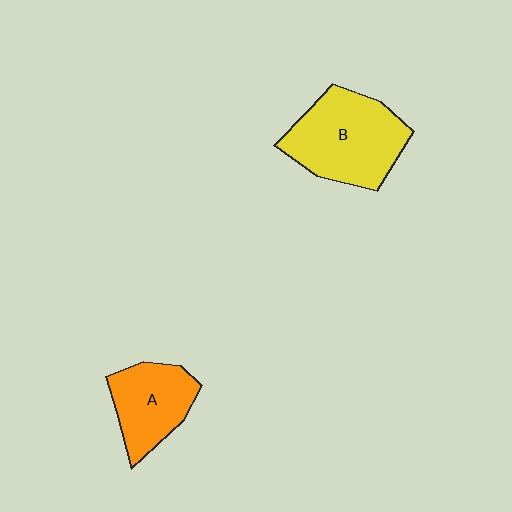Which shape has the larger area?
Shape B (yellow).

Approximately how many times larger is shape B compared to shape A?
Approximately 1.5 times.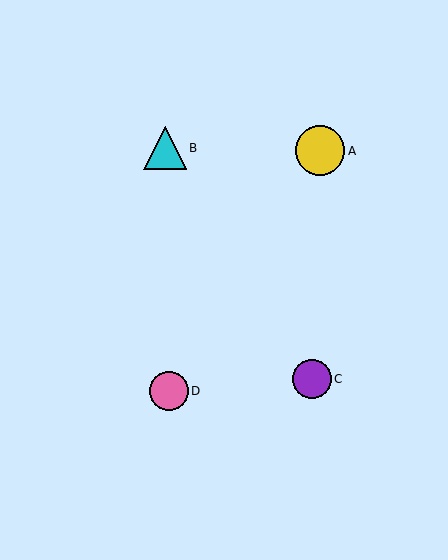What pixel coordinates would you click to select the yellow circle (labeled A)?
Click at (320, 151) to select the yellow circle A.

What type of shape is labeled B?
Shape B is a cyan triangle.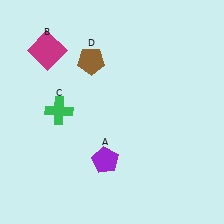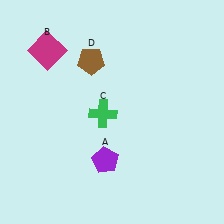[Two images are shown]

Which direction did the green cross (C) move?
The green cross (C) moved right.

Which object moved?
The green cross (C) moved right.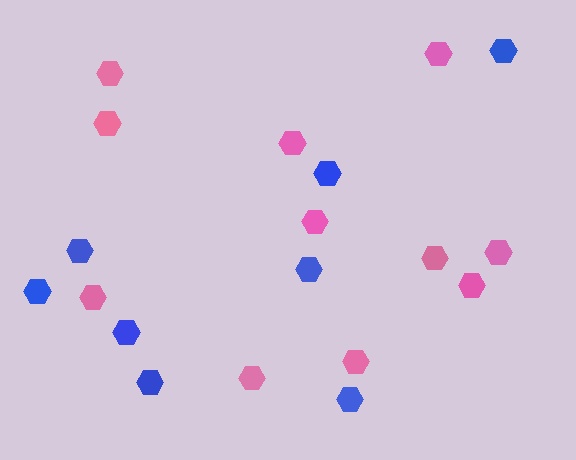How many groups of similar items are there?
There are 2 groups: one group of pink hexagons (11) and one group of blue hexagons (8).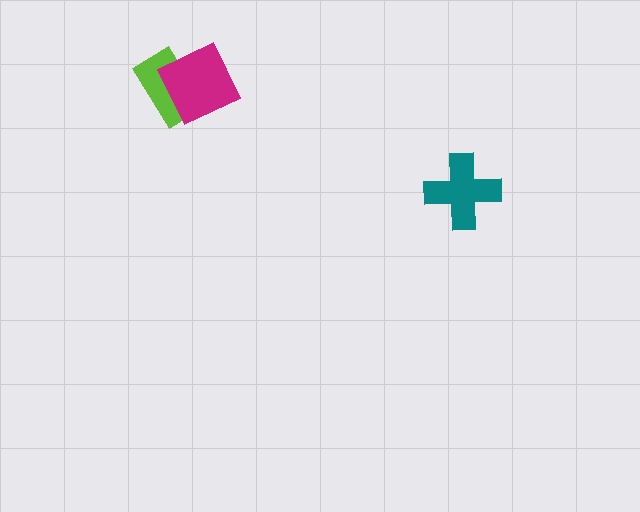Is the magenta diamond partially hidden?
No, no other shape covers it.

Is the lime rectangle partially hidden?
Yes, it is partially covered by another shape.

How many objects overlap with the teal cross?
0 objects overlap with the teal cross.